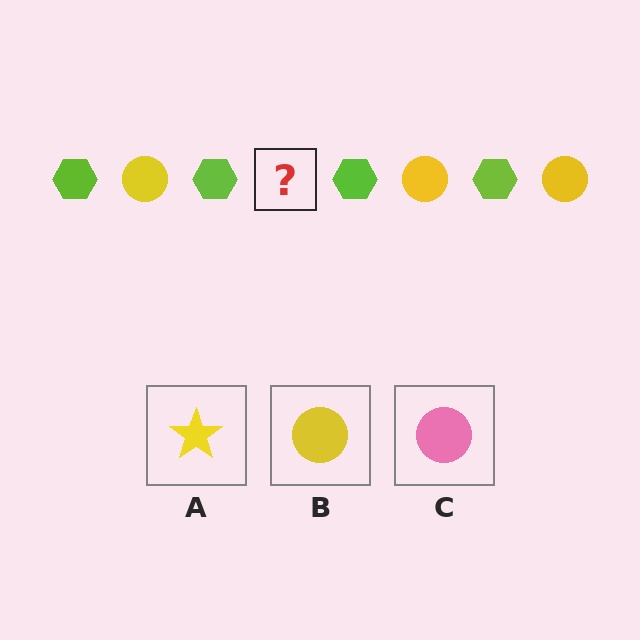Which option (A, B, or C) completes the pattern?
B.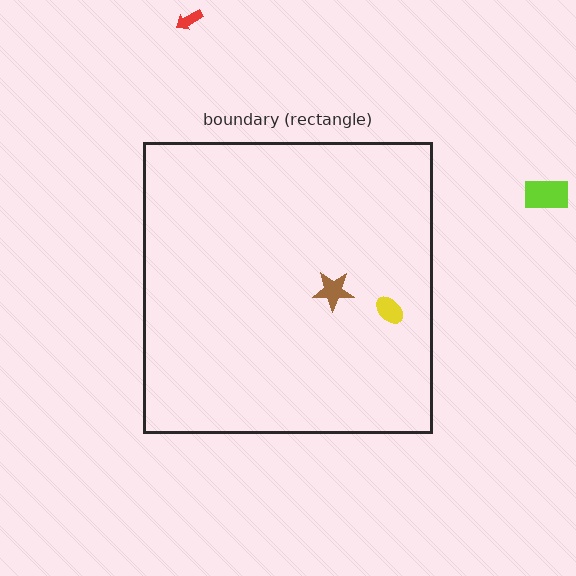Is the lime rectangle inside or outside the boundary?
Outside.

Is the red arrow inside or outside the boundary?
Outside.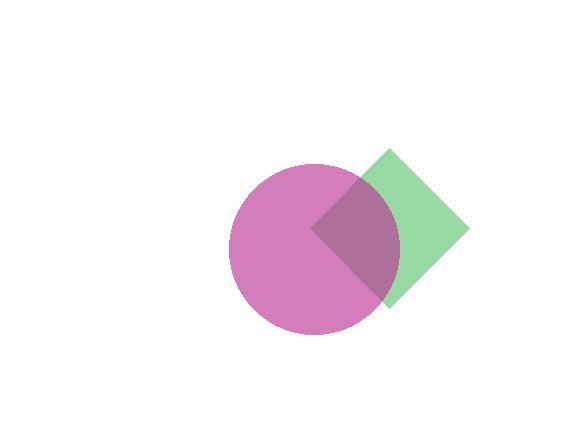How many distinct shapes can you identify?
There are 2 distinct shapes: a green diamond, a magenta circle.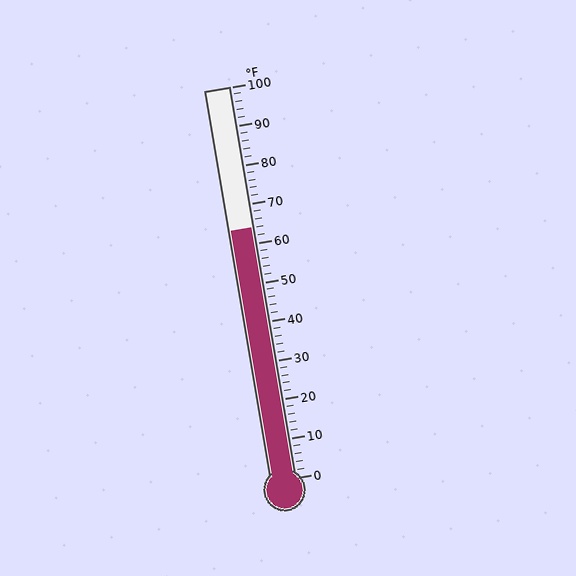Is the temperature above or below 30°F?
The temperature is above 30°F.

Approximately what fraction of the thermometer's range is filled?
The thermometer is filled to approximately 65% of its range.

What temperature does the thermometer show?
The thermometer shows approximately 64°F.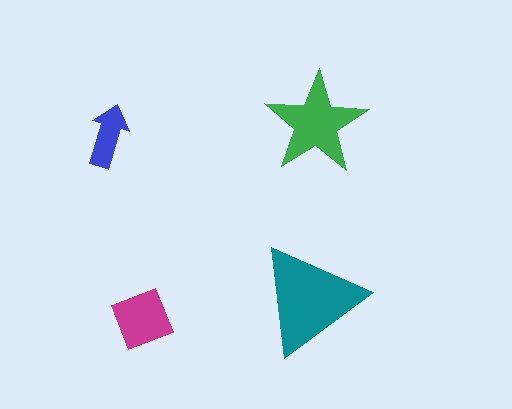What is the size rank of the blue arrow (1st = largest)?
4th.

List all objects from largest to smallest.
The teal triangle, the green star, the magenta diamond, the blue arrow.